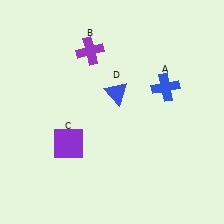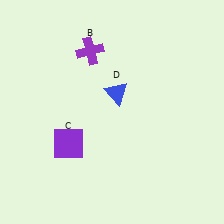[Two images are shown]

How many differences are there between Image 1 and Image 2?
There is 1 difference between the two images.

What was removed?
The blue cross (A) was removed in Image 2.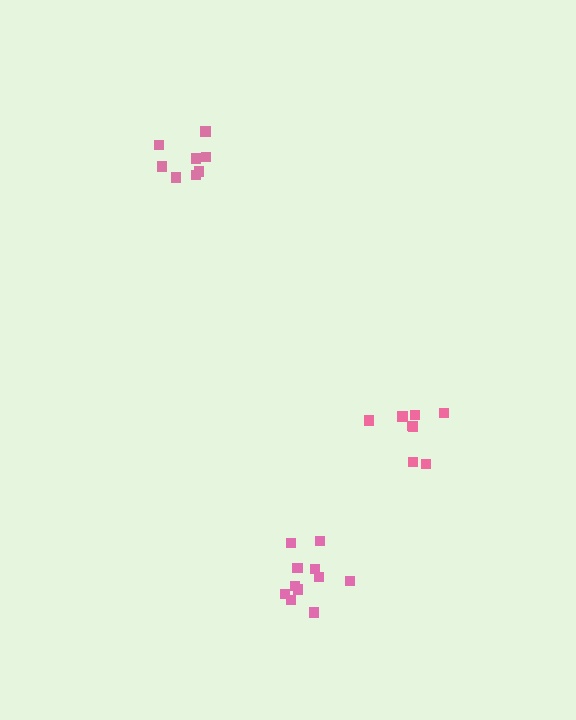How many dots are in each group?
Group 1: 11 dots, Group 2: 8 dots, Group 3: 8 dots (27 total).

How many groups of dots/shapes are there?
There are 3 groups.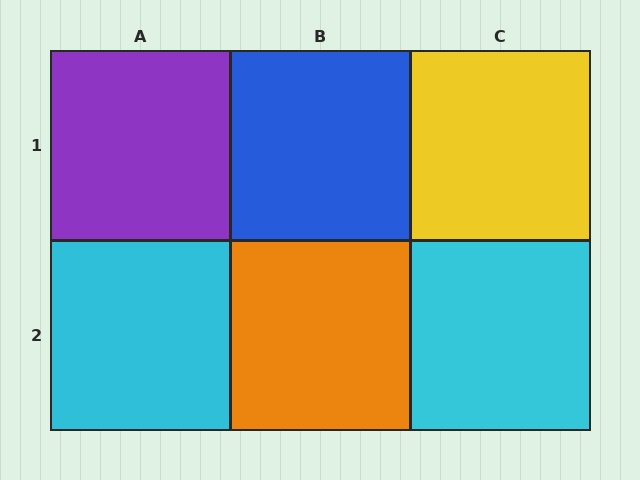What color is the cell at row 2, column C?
Cyan.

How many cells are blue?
1 cell is blue.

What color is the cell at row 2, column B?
Orange.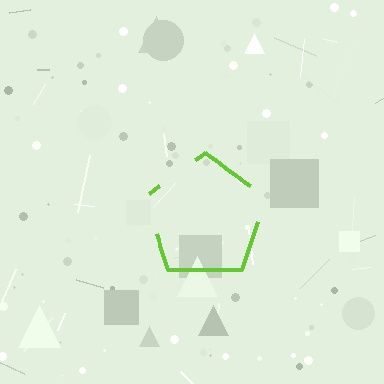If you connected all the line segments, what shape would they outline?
They would outline a pentagon.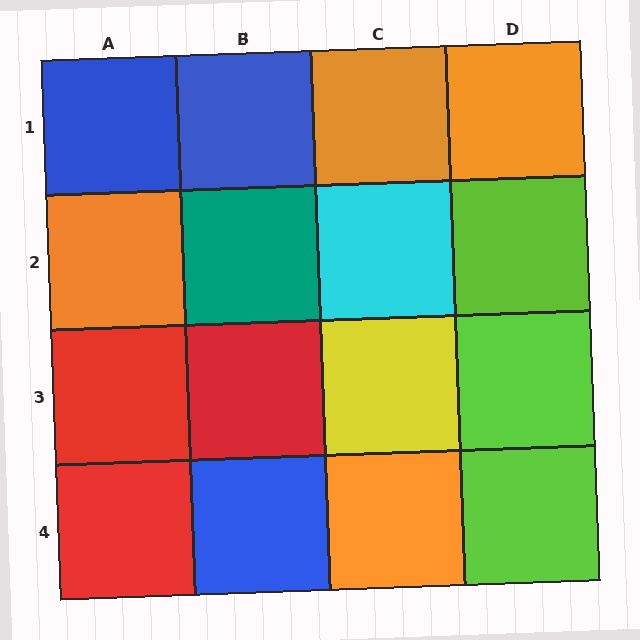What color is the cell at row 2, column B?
Teal.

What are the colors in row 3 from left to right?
Red, red, yellow, lime.